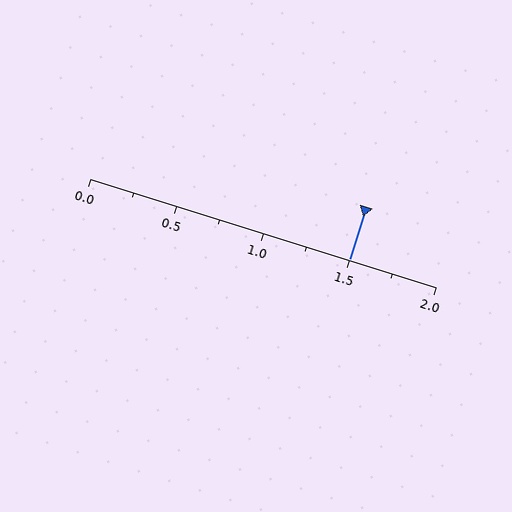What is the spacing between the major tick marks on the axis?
The major ticks are spaced 0.5 apart.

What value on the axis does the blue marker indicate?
The marker indicates approximately 1.5.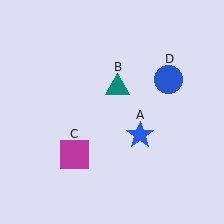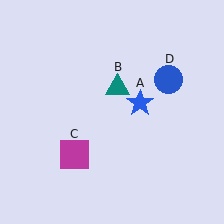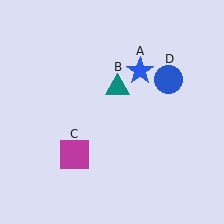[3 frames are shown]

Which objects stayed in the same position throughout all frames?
Teal triangle (object B) and magenta square (object C) and blue circle (object D) remained stationary.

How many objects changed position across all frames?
1 object changed position: blue star (object A).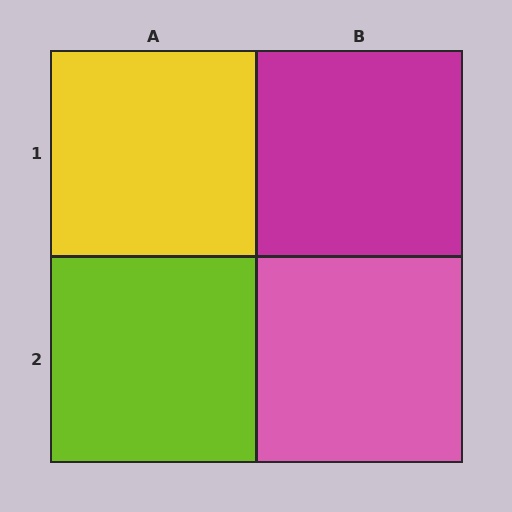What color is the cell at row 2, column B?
Pink.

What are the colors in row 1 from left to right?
Yellow, magenta.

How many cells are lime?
1 cell is lime.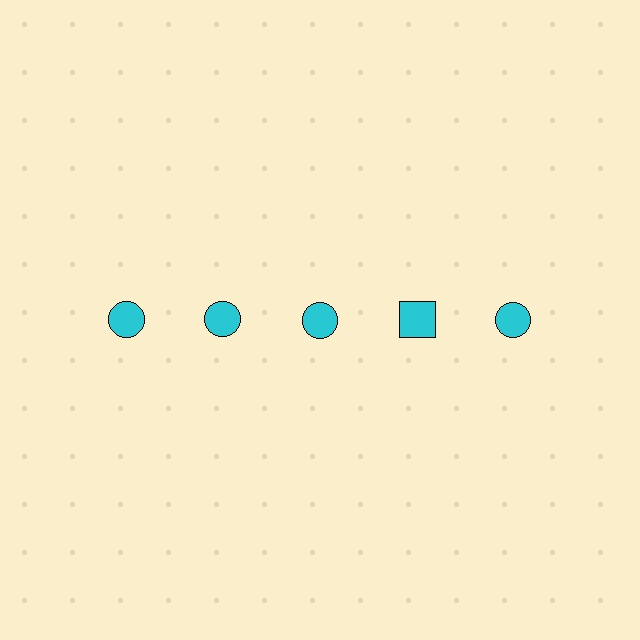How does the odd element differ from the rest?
It has a different shape: square instead of circle.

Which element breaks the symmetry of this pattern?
The cyan square in the top row, second from right column breaks the symmetry. All other shapes are cyan circles.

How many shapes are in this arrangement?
There are 5 shapes arranged in a grid pattern.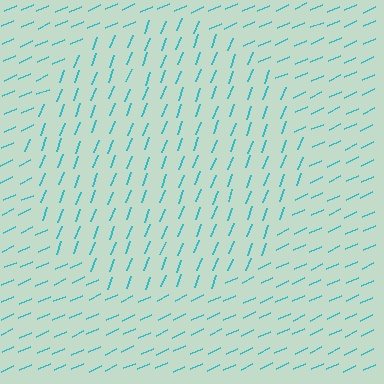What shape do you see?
I see a circle.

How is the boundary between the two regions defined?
The boundary is defined purely by a change in line orientation (approximately 45 degrees difference). All lines are the same color and thickness.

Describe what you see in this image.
The image is filled with small cyan line segments. A circle region in the image has lines oriented differently from the surrounding lines, creating a visible texture boundary.